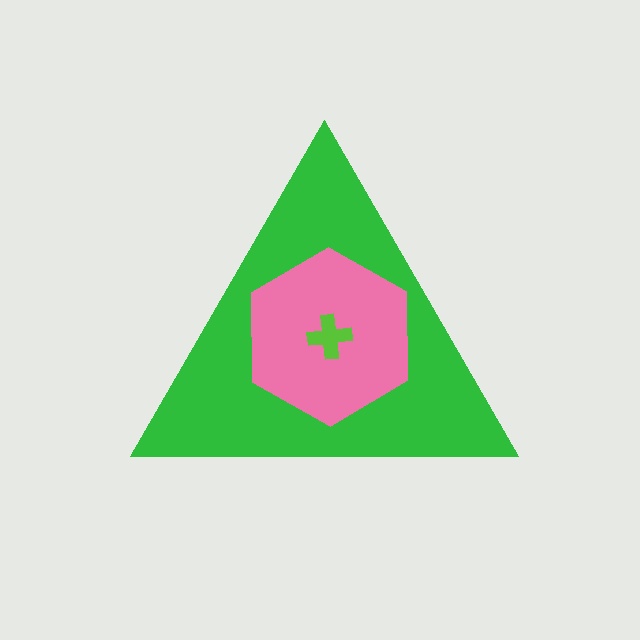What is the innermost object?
The lime cross.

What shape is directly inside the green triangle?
The pink hexagon.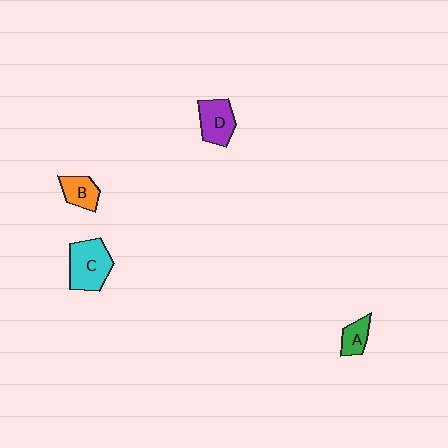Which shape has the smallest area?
Shape A (green).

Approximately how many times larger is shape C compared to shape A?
Approximately 2.1 times.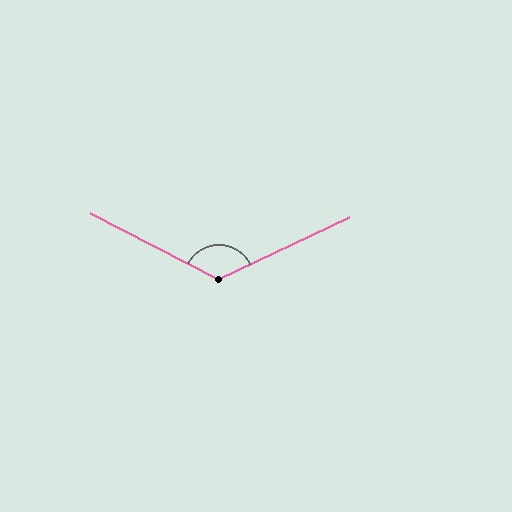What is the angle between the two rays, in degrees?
Approximately 127 degrees.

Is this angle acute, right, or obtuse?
It is obtuse.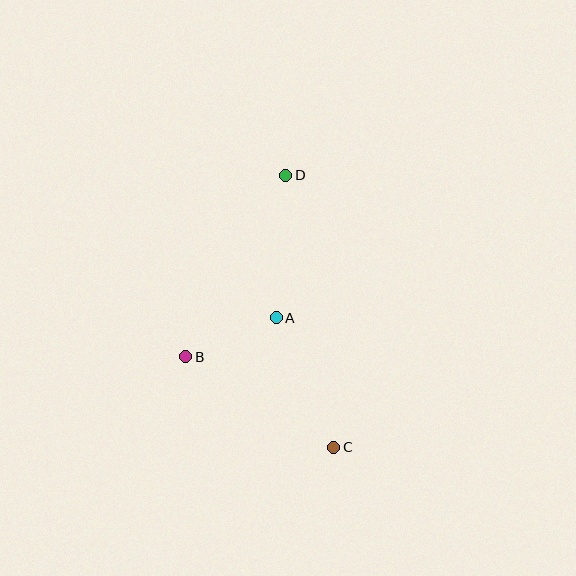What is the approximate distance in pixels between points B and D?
The distance between B and D is approximately 208 pixels.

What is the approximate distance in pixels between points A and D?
The distance between A and D is approximately 143 pixels.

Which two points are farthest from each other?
Points C and D are farthest from each other.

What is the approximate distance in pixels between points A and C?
The distance between A and C is approximately 142 pixels.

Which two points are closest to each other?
Points A and B are closest to each other.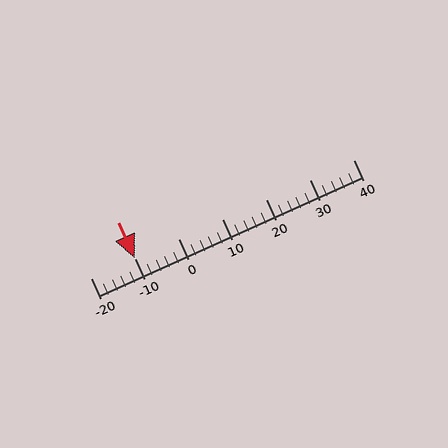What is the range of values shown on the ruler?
The ruler shows values from -20 to 40.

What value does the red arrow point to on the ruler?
The red arrow points to approximately -10.